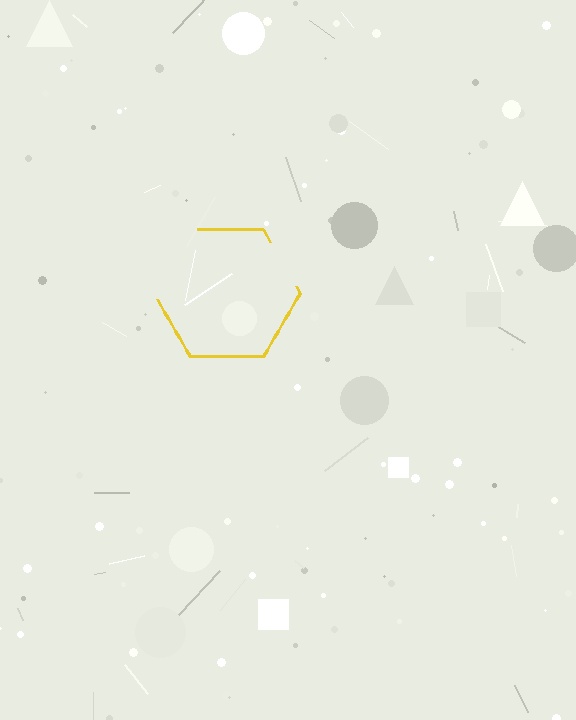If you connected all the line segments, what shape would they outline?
They would outline a hexagon.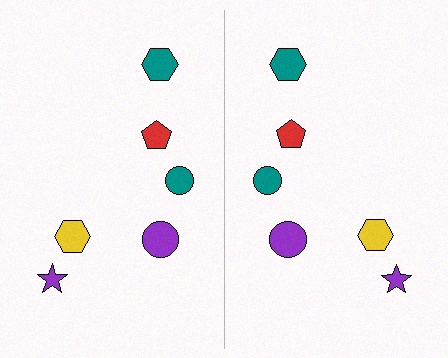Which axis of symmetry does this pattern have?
The pattern has a vertical axis of symmetry running through the center of the image.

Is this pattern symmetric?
Yes, this pattern has bilateral (reflection) symmetry.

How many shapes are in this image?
There are 12 shapes in this image.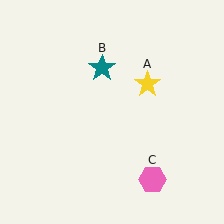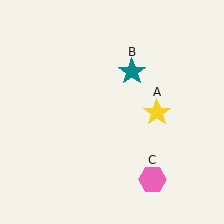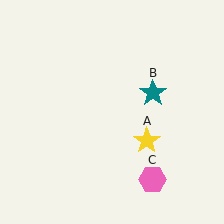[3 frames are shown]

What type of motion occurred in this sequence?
The yellow star (object A), teal star (object B) rotated clockwise around the center of the scene.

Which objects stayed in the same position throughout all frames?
Pink hexagon (object C) remained stationary.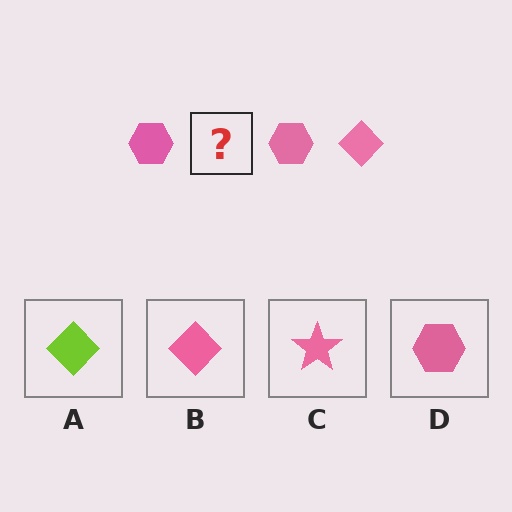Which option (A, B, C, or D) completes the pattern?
B.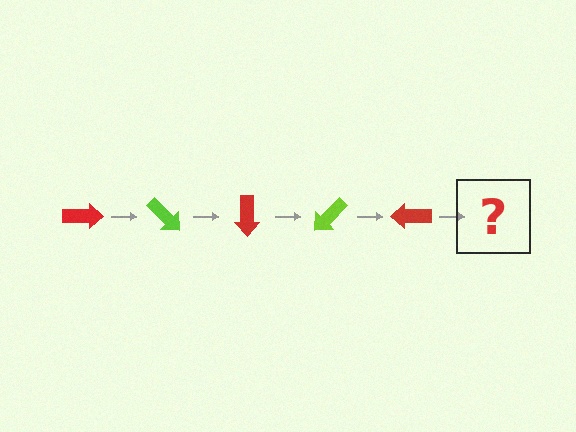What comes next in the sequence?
The next element should be a lime arrow, rotated 225 degrees from the start.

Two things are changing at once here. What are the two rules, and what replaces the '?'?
The two rules are that it rotates 45 degrees each step and the color cycles through red and lime. The '?' should be a lime arrow, rotated 225 degrees from the start.